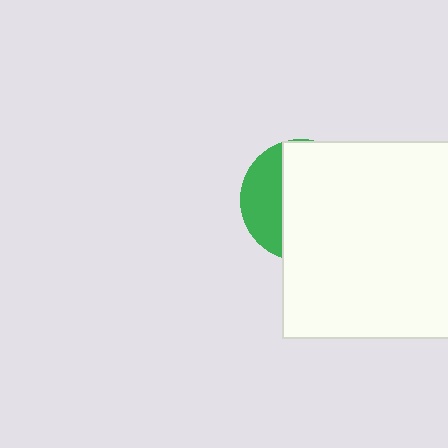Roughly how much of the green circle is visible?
A small part of it is visible (roughly 31%).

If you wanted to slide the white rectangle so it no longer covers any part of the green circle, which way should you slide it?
Slide it right — that is the most direct way to separate the two shapes.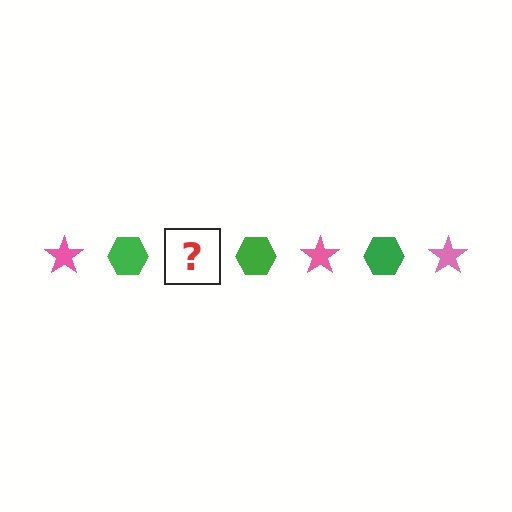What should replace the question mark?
The question mark should be replaced with a pink star.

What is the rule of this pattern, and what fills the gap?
The rule is that the pattern alternates between pink star and green hexagon. The gap should be filled with a pink star.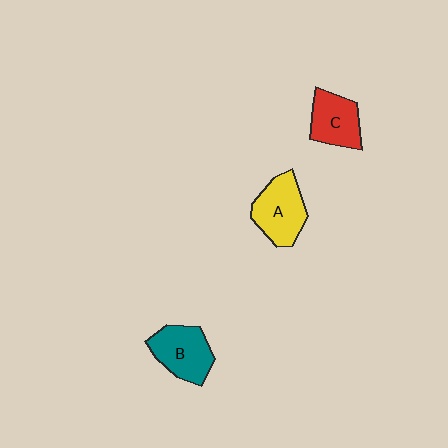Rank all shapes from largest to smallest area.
From largest to smallest: A (yellow), B (teal), C (red).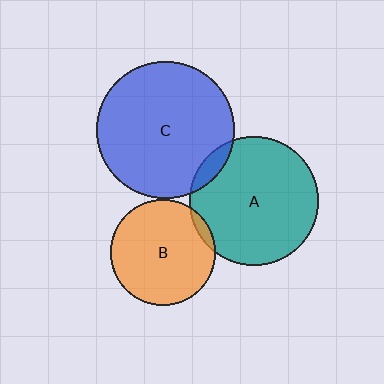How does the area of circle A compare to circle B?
Approximately 1.5 times.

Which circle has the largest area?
Circle C (blue).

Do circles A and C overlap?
Yes.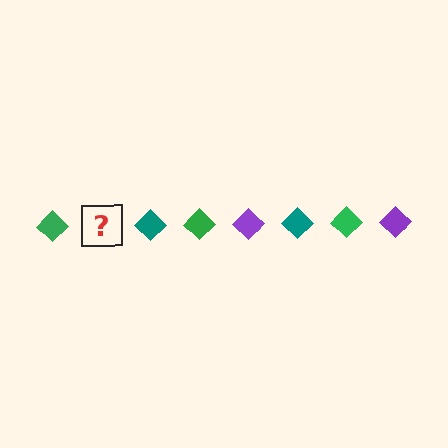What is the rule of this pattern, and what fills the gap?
The rule is that the pattern cycles through green, purple, teal diamonds. The gap should be filled with a purple diamond.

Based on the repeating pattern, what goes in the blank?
The blank should be a purple diamond.